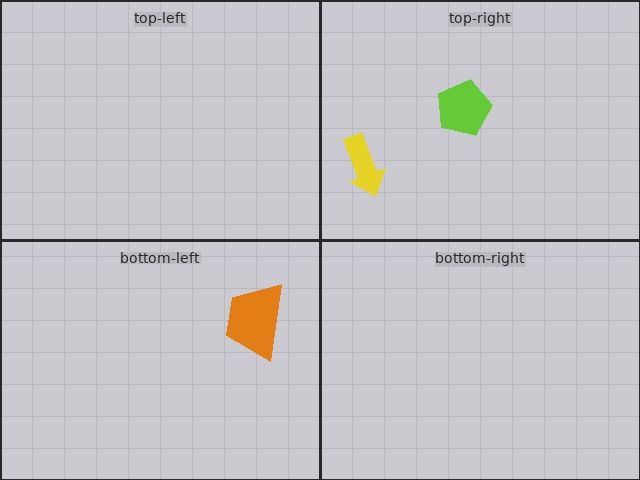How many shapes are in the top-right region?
2.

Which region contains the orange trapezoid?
The bottom-left region.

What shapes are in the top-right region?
The yellow arrow, the lime pentagon.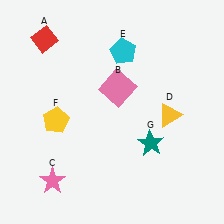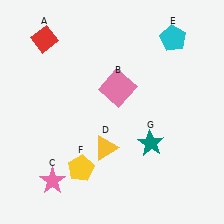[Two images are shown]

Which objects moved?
The objects that moved are: the yellow triangle (D), the cyan pentagon (E), the yellow pentagon (F).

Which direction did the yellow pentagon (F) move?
The yellow pentagon (F) moved down.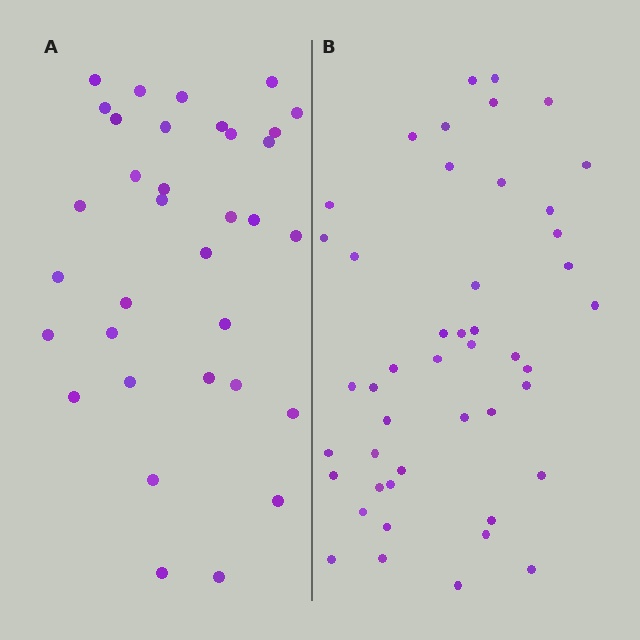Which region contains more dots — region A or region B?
Region B (the right region) has more dots.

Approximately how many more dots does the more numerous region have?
Region B has roughly 12 or so more dots than region A.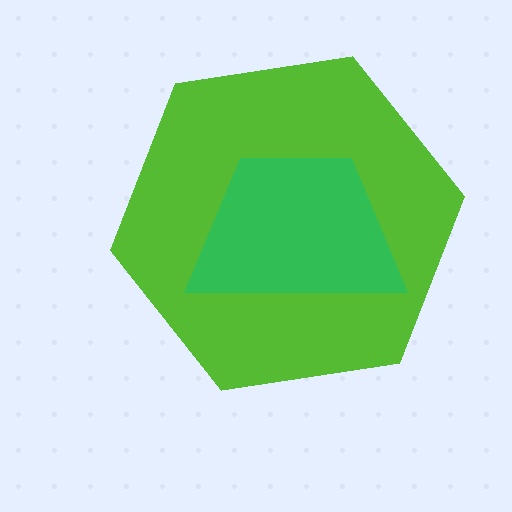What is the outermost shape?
The lime hexagon.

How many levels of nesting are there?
2.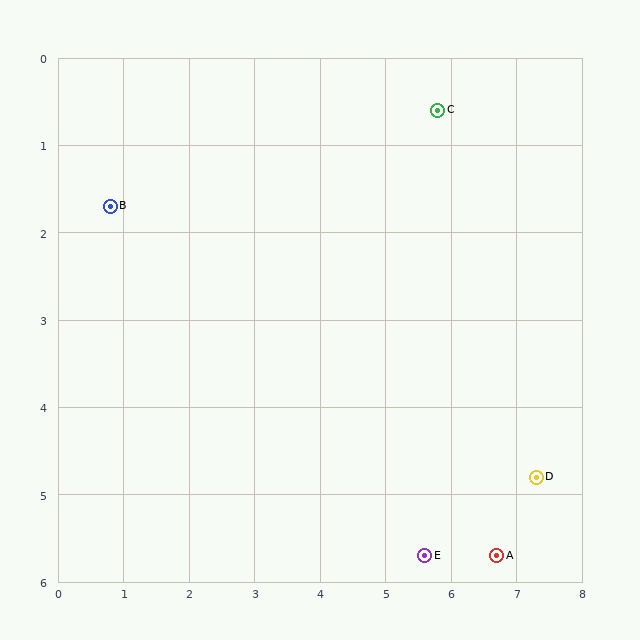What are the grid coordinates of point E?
Point E is at approximately (5.6, 5.7).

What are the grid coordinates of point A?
Point A is at approximately (6.7, 5.7).